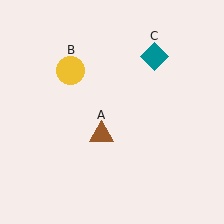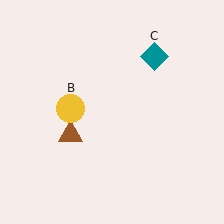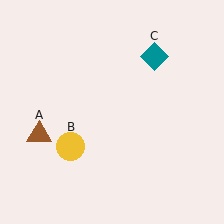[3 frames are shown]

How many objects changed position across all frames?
2 objects changed position: brown triangle (object A), yellow circle (object B).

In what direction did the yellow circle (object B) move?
The yellow circle (object B) moved down.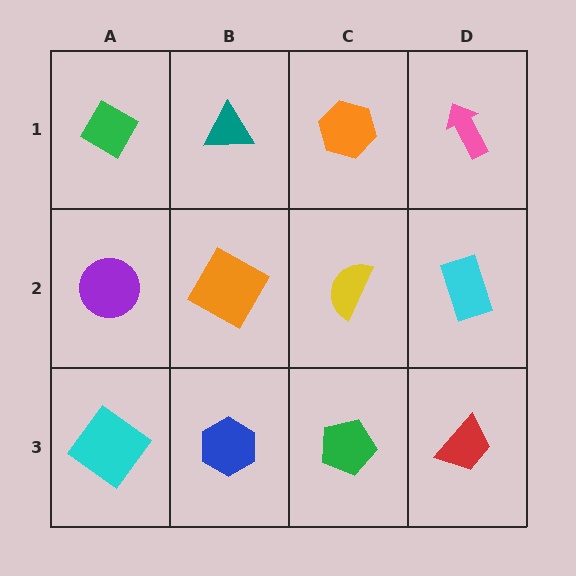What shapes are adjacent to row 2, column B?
A teal triangle (row 1, column B), a blue hexagon (row 3, column B), a purple circle (row 2, column A), a yellow semicircle (row 2, column C).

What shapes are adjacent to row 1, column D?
A cyan rectangle (row 2, column D), an orange hexagon (row 1, column C).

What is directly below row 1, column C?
A yellow semicircle.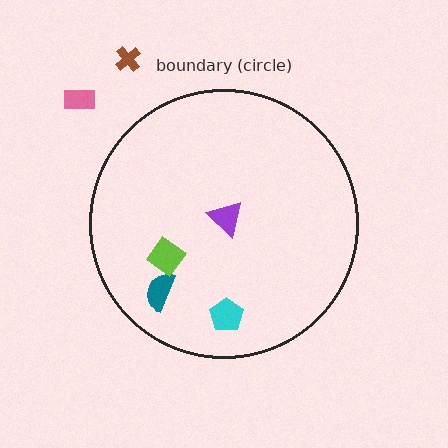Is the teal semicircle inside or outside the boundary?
Inside.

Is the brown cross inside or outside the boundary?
Outside.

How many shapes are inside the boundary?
4 inside, 2 outside.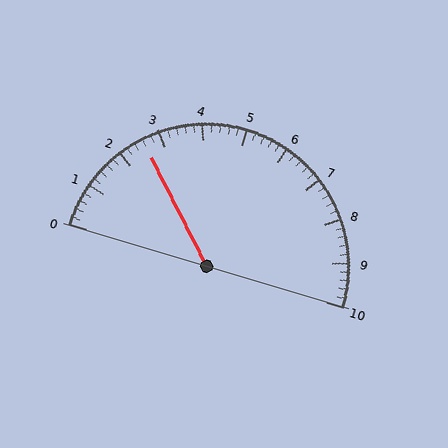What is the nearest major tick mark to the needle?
The nearest major tick mark is 3.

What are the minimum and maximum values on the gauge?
The gauge ranges from 0 to 10.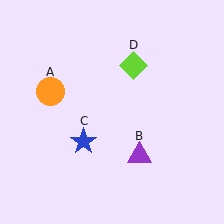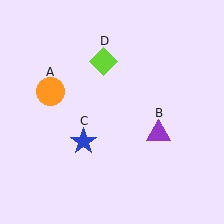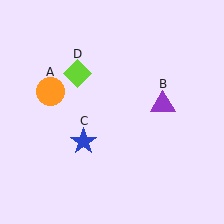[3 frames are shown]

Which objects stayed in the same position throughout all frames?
Orange circle (object A) and blue star (object C) remained stationary.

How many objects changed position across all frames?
2 objects changed position: purple triangle (object B), lime diamond (object D).